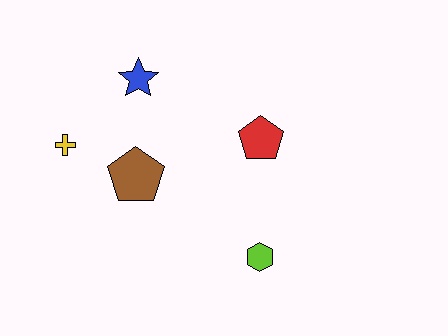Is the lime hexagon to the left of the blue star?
No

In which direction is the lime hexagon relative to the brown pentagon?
The lime hexagon is to the right of the brown pentagon.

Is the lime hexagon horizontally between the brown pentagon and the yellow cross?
No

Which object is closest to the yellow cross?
The brown pentagon is closest to the yellow cross.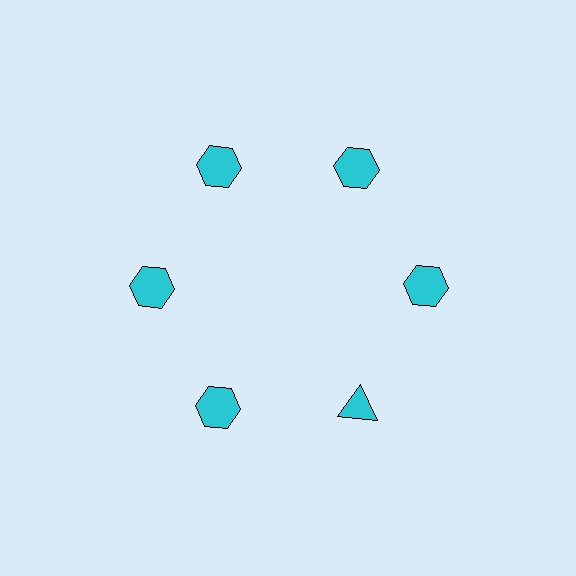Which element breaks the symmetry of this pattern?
The cyan triangle at roughly the 5 o'clock position breaks the symmetry. All other shapes are cyan hexagons.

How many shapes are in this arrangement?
There are 6 shapes arranged in a ring pattern.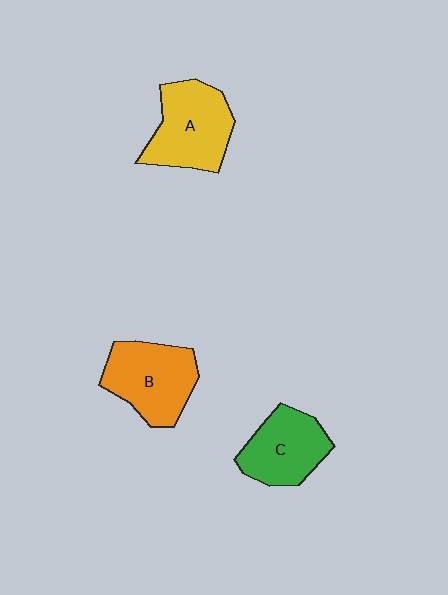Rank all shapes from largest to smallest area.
From largest to smallest: A (yellow), B (orange), C (green).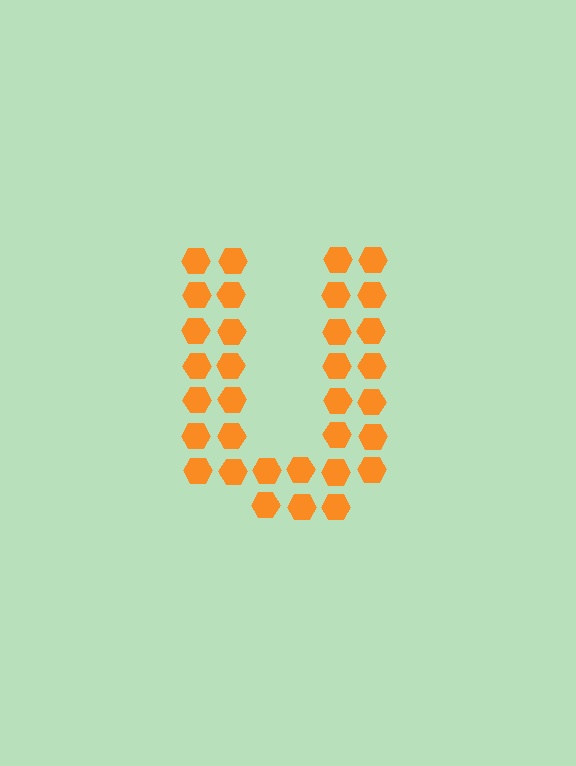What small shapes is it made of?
It is made of small hexagons.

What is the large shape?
The large shape is the letter U.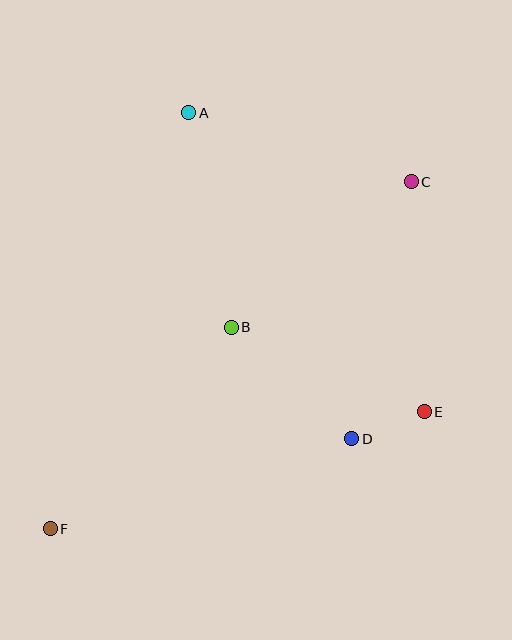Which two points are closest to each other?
Points D and E are closest to each other.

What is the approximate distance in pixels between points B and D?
The distance between B and D is approximately 164 pixels.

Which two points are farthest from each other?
Points C and F are farthest from each other.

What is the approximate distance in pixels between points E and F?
The distance between E and F is approximately 392 pixels.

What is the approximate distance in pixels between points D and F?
The distance between D and F is approximately 314 pixels.